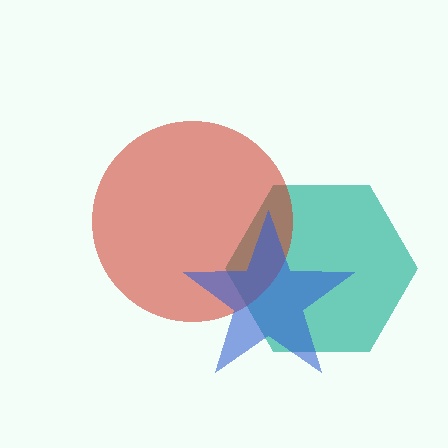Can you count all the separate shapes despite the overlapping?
Yes, there are 3 separate shapes.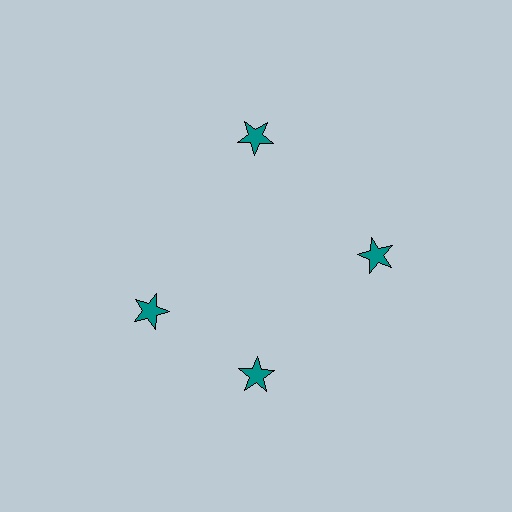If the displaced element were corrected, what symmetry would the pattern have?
It would have 4-fold rotational symmetry — the pattern would map onto itself every 90 degrees.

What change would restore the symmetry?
The symmetry would be restored by rotating it back into even spacing with its neighbors so that all 4 stars sit at equal angles and equal distance from the center.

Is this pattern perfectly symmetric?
No. The 4 teal stars are arranged in a ring, but one element near the 9 o'clock position is rotated out of alignment along the ring, breaking the 4-fold rotational symmetry.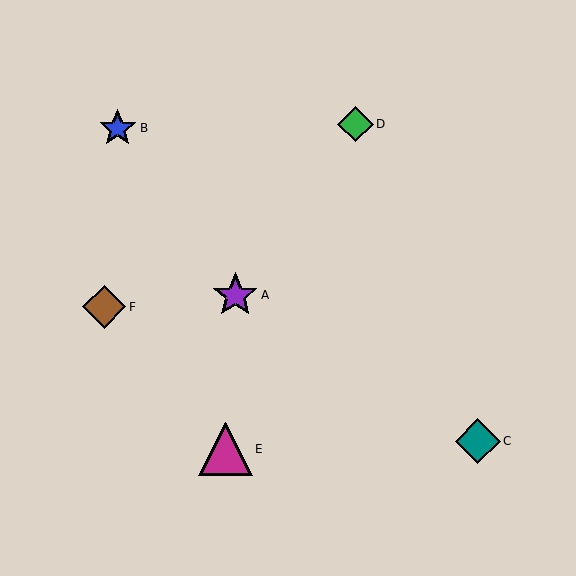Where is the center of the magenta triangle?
The center of the magenta triangle is at (225, 449).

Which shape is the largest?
The magenta triangle (labeled E) is the largest.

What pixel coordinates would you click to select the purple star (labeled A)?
Click at (235, 295) to select the purple star A.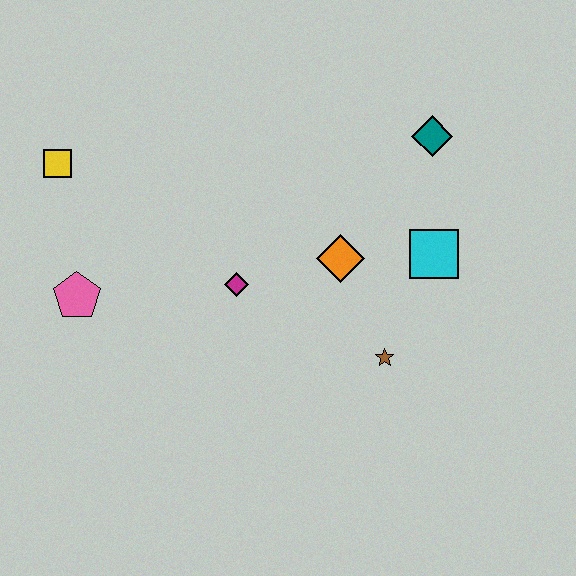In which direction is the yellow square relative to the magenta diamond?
The yellow square is to the left of the magenta diamond.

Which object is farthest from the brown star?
The yellow square is farthest from the brown star.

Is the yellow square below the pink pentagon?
No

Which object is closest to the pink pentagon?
The yellow square is closest to the pink pentagon.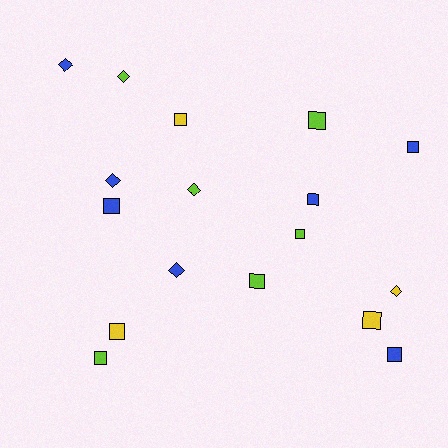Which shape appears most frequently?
Square, with 11 objects.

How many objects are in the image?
There are 17 objects.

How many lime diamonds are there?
There are 2 lime diamonds.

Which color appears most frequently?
Blue, with 7 objects.